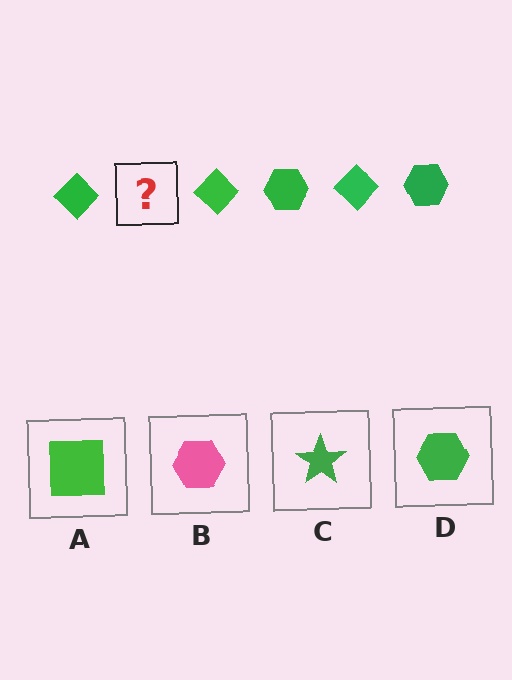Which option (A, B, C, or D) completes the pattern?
D.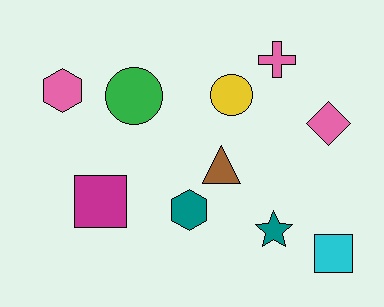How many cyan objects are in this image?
There is 1 cyan object.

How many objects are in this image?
There are 10 objects.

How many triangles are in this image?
There is 1 triangle.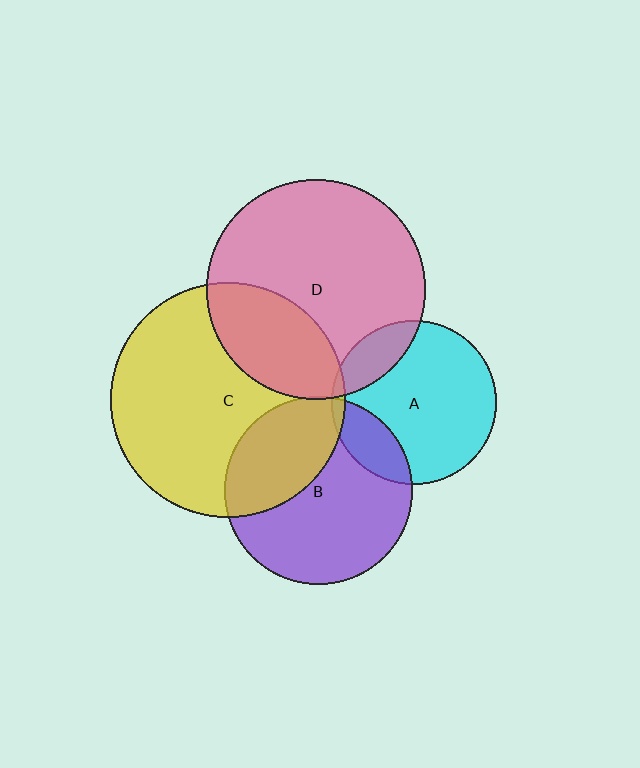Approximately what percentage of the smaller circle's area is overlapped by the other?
Approximately 15%.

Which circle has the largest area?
Circle C (yellow).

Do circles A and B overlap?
Yes.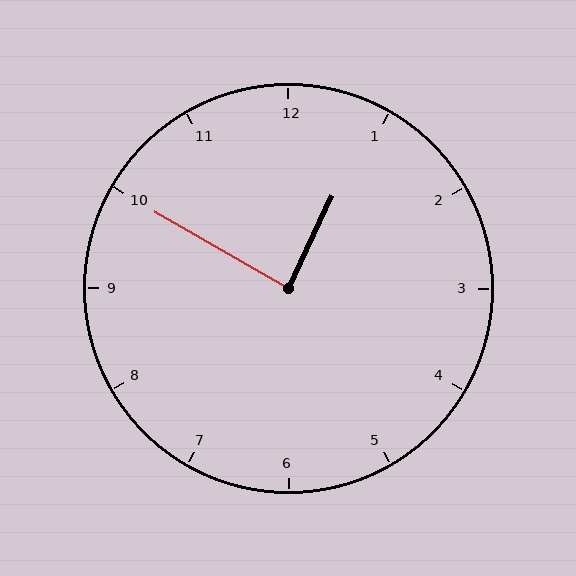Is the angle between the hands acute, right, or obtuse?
It is right.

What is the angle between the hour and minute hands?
Approximately 85 degrees.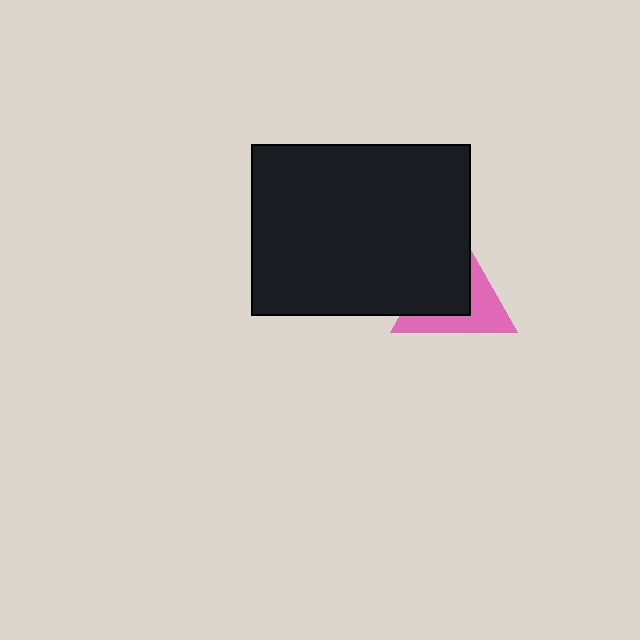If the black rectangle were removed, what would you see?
You would see the complete pink triangle.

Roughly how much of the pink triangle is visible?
About half of it is visible (roughly 46%).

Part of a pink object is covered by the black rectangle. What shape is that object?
It is a triangle.